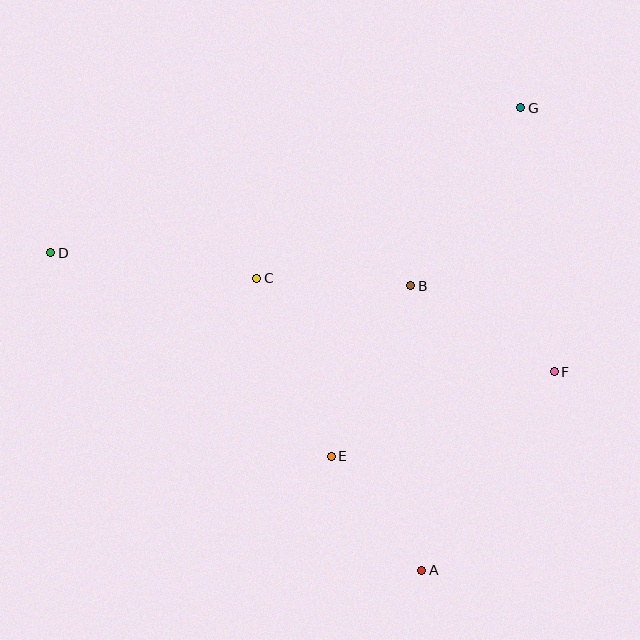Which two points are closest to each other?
Points A and E are closest to each other.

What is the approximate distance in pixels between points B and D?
The distance between B and D is approximately 362 pixels.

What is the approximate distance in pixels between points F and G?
The distance between F and G is approximately 266 pixels.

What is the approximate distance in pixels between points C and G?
The distance between C and G is approximately 314 pixels.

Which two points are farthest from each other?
Points D and F are farthest from each other.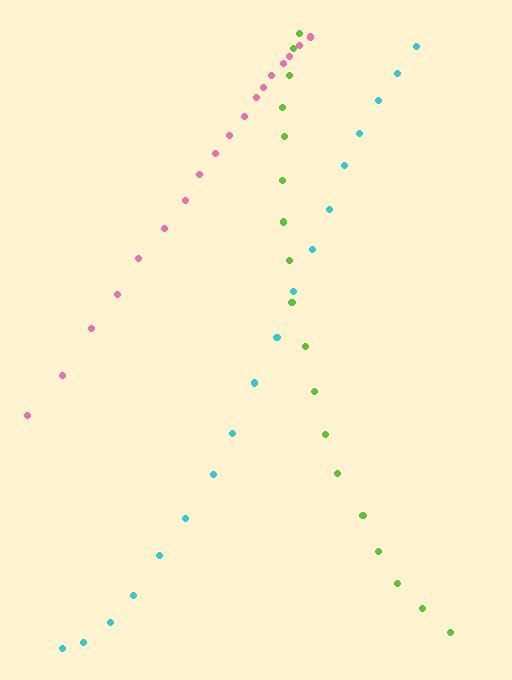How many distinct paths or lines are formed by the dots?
There are 3 distinct paths.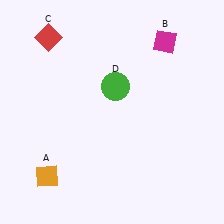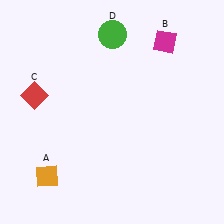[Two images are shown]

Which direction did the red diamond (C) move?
The red diamond (C) moved down.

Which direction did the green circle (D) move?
The green circle (D) moved up.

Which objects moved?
The objects that moved are: the red diamond (C), the green circle (D).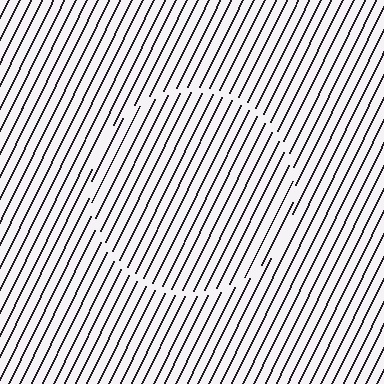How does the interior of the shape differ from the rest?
The interior of the shape contains the same grating, shifted by half a period — the contour is defined by the phase discontinuity where line-ends from the inner and outer gratings abut.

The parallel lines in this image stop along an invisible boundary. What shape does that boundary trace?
An illusory circle. The interior of the shape contains the same grating, shifted by half a period — the contour is defined by the phase discontinuity where line-ends from the inner and outer gratings abut.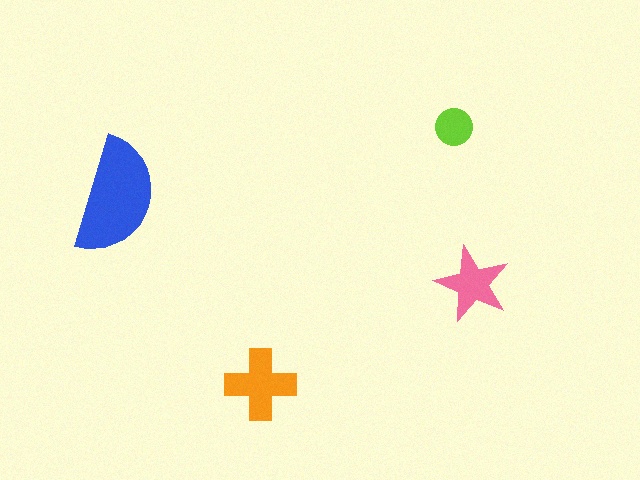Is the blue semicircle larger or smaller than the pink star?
Larger.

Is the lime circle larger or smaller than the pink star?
Smaller.